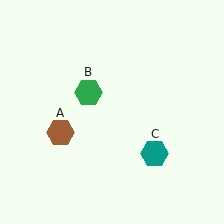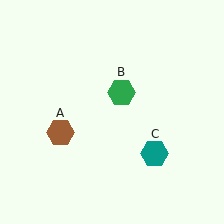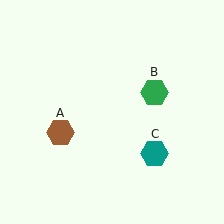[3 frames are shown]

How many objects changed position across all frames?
1 object changed position: green hexagon (object B).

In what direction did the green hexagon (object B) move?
The green hexagon (object B) moved right.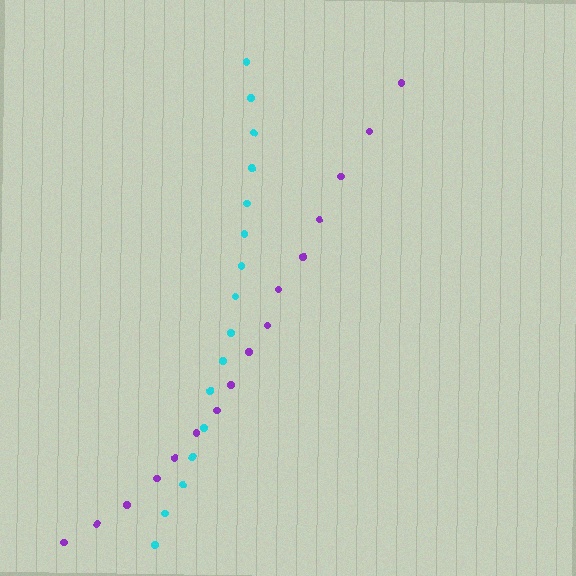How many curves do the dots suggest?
There are 2 distinct paths.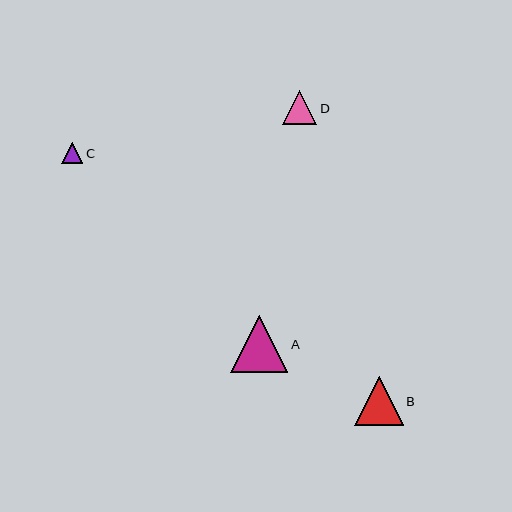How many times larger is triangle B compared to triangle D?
Triangle B is approximately 1.4 times the size of triangle D.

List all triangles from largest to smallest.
From largest to smallest: A, B, D, C.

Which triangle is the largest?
Triangle A is the largest with a size of approximately 57 pixels.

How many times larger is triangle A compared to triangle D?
Triangle A is approximately 1.7 times the size of triangle D.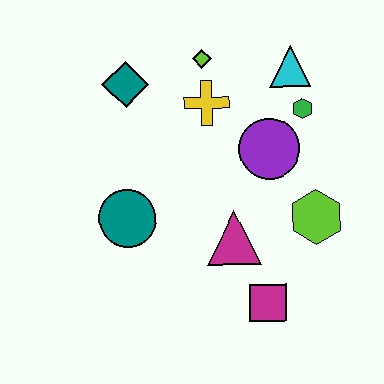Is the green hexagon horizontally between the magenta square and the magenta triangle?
No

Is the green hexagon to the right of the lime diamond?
Yes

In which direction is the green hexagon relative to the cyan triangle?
The green hexagon is below the cyan triangle.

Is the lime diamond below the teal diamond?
No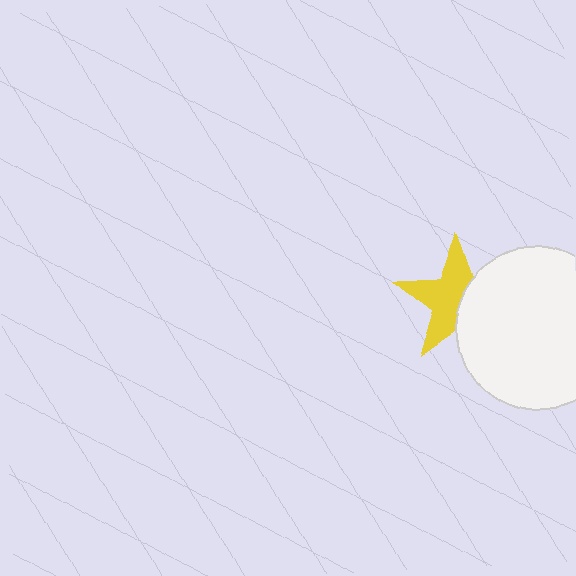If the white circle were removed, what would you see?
You would see the complete yellow star.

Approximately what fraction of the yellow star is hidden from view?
Roughly 41% of the yellow star is hidden behind the white circle.